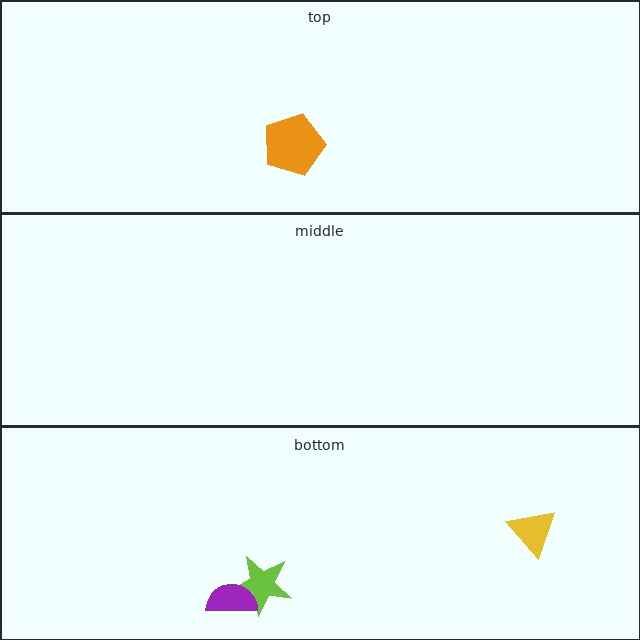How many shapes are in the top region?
1.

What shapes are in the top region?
The orange pentagon.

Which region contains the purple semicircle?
The bottom region.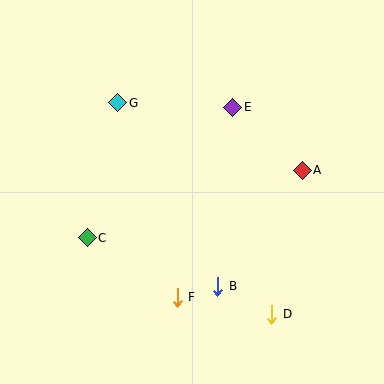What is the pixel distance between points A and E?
The distance between A and E is 93 pixels.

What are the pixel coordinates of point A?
Point A is at (302, 170).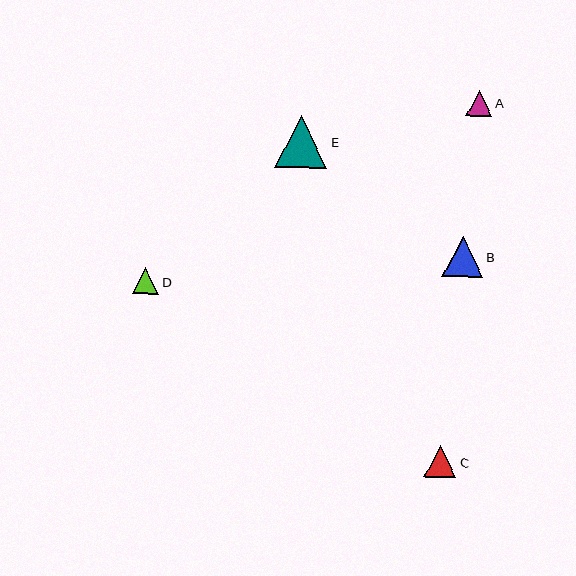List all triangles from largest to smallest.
From largest to smallest: E, B, C, A, D.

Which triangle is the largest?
Triangle E is the largest with a size of approximately 52 pixels.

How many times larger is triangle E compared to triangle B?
Triangle E is approximately 1.3 times the size of triangle B.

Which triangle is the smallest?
Triangle D is the smallest with a size of approximately 26 pixels.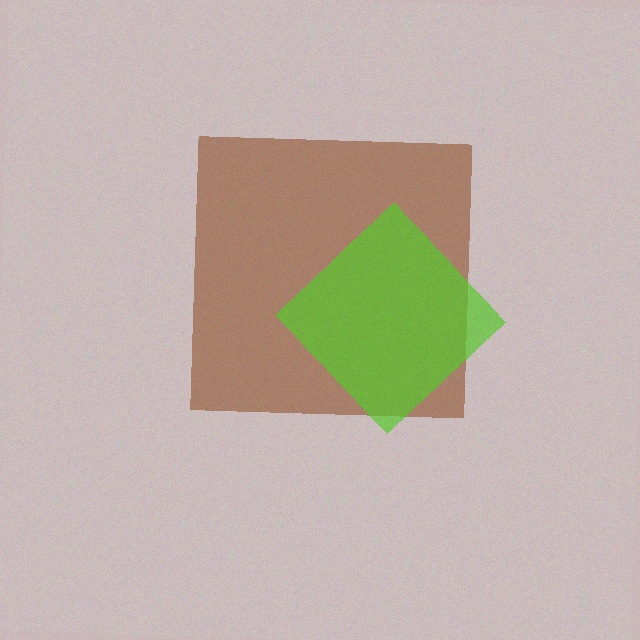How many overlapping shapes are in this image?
There are 2 overlapping shapes in the image.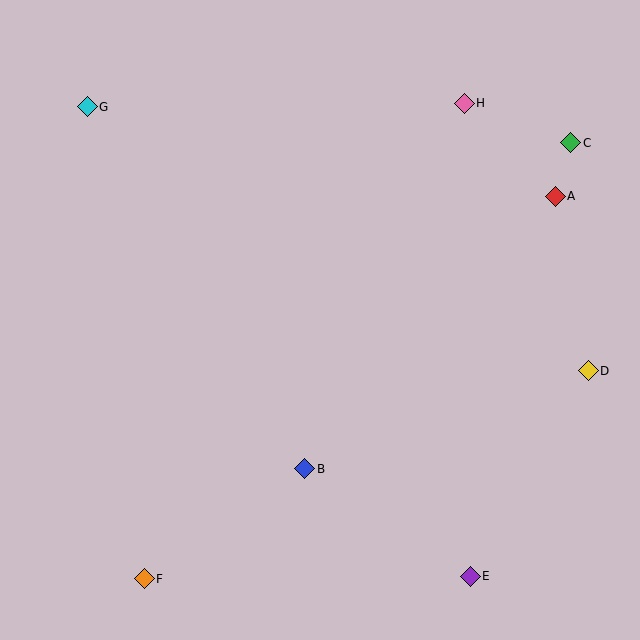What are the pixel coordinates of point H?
Point H is at (464, 103).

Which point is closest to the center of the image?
Point B at (305, 469) is closest to the center.